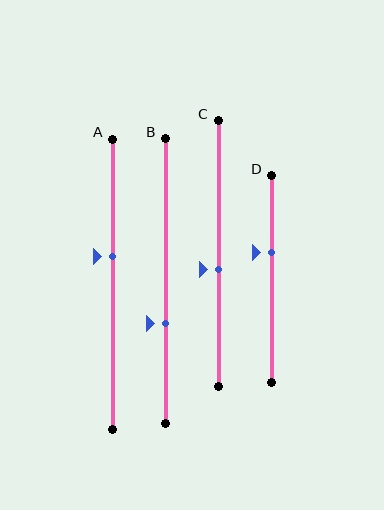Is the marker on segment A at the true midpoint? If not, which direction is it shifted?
No, the marker on segment A is shifted upward by about 10% of the segment length.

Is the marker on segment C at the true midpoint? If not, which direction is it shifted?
No, the marker on segment C is shifted downward by about 6% of the segment length.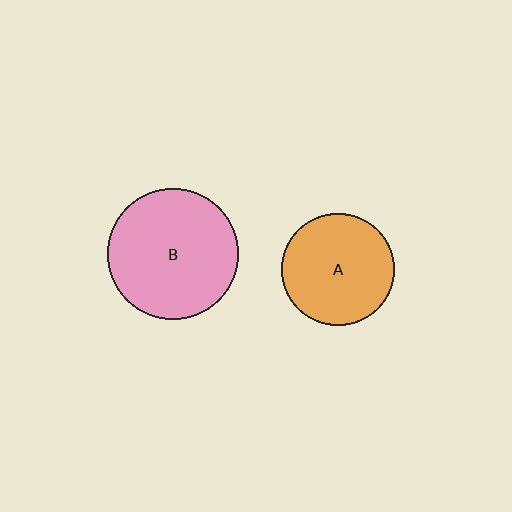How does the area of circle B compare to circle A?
Approximately 1.4 times.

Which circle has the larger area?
Circle B (pink).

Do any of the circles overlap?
No, none of the circles overlap.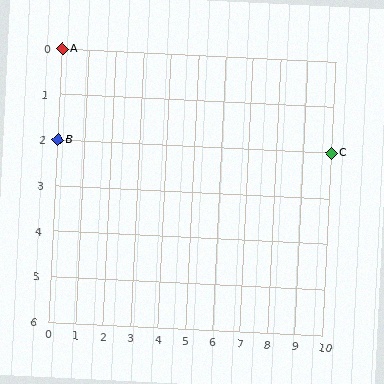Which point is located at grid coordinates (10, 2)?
Point C is at (10, 2).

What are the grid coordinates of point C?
Point C is at grid coordinates (10, 2).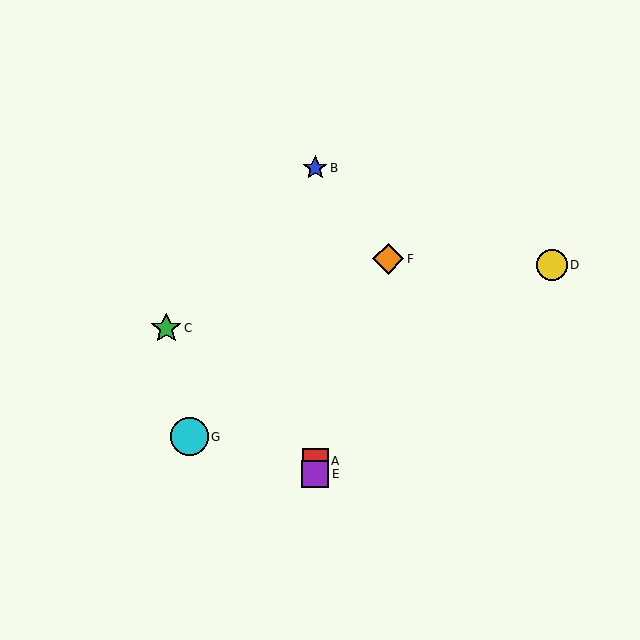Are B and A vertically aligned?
Yes, both are at x≈315.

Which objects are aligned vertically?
Objects A, B, E are aligned vertically.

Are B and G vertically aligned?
No, B is at x≈315 and G is at x≈189.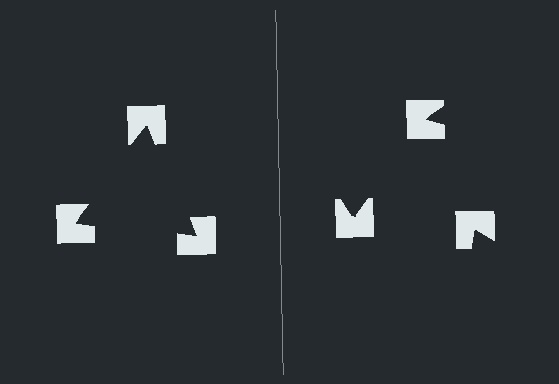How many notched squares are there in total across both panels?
6 — 3 on each side.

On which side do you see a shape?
An illusory triangle appears on the left side. On the right side the wedge cuts are rotated, so no coherent shape forms.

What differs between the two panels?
The notched squares are positioned identically on both sides; only the wedge orientations differ. On the left they align to a triangle; on the right they are misaligned.